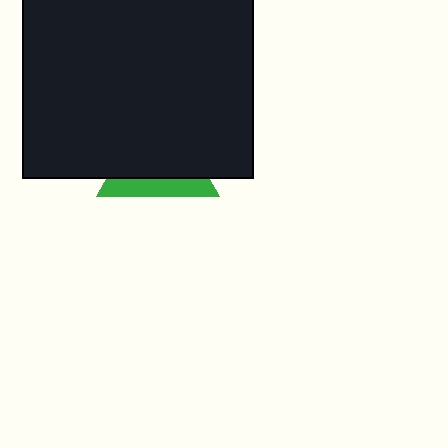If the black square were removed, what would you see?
You would see the complete green triangle.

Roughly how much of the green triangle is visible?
A small part of it is visible (roughly 30%).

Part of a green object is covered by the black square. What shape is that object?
It is a triangle.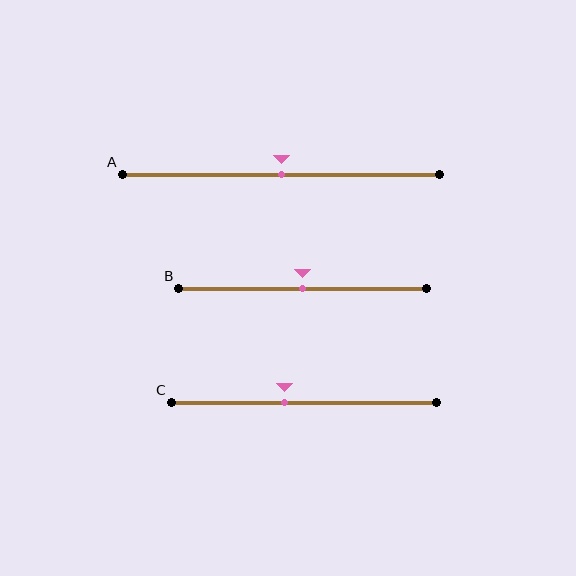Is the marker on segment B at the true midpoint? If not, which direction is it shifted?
Yes, the marker on segment B is at the true midpoint.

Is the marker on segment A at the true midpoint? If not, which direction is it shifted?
Yes, the marker on segment A is at the true midpoint.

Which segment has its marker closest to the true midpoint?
Segment A has its marker closest to the true midpoint.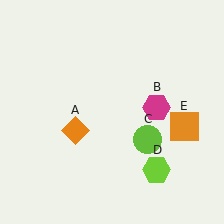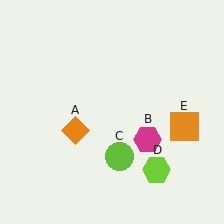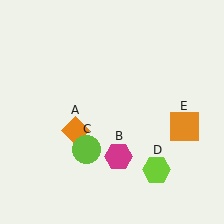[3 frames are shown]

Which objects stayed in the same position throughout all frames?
Orange diamond (object A) and lime hexagon (object D) and orange square (object E) remained stationary.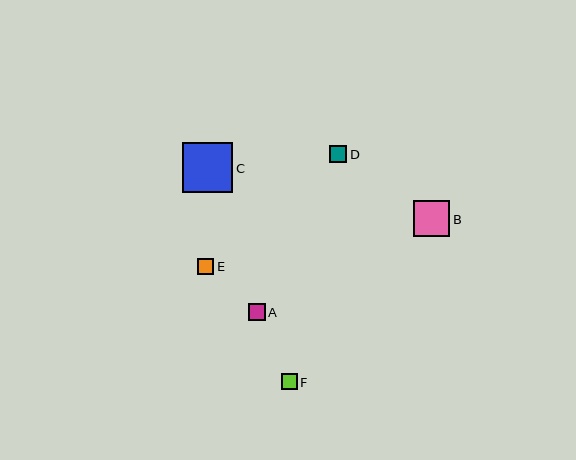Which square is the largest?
Square C is the largest with a size of approximately 50 pixels.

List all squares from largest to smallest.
From largest to smallest: C, B, D, A, F, E.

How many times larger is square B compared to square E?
Square B is approximately 2.3 times the size of square E.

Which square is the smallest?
Square E is the smallest with a size of approximately 16 pixels.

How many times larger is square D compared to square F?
Square D is approximately 1.1 times the size of square F.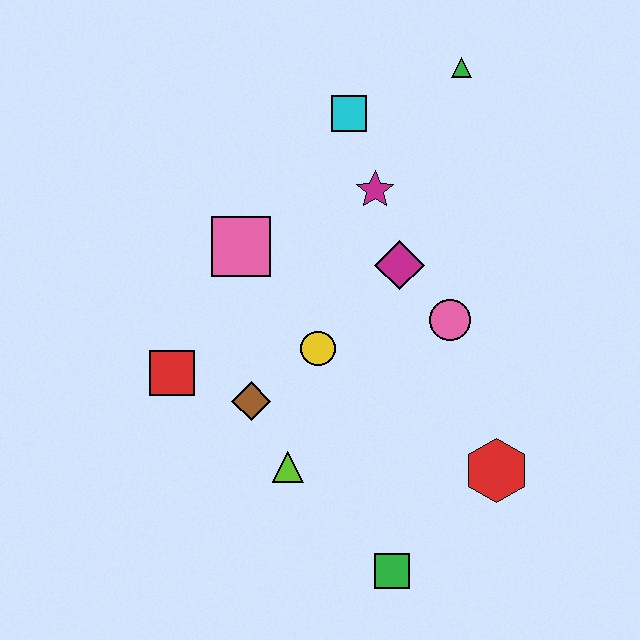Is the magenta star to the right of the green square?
No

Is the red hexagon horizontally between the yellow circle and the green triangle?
No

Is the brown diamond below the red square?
Yes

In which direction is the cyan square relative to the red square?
The cyan square is above the red square.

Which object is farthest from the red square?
The green triangle is farthest from the red square.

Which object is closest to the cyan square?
The magenta star is closest to the cyan square.